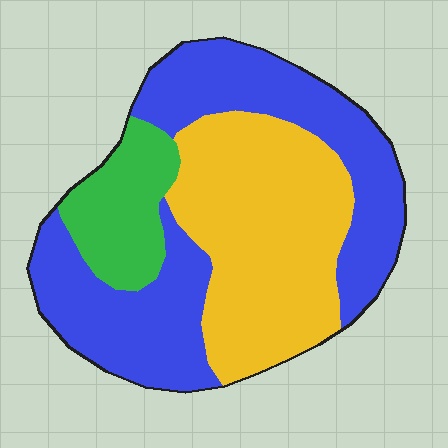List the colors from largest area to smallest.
From largest to smallest: blue, yellow, green.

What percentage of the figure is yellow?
Yellow covers around 40% of the figure.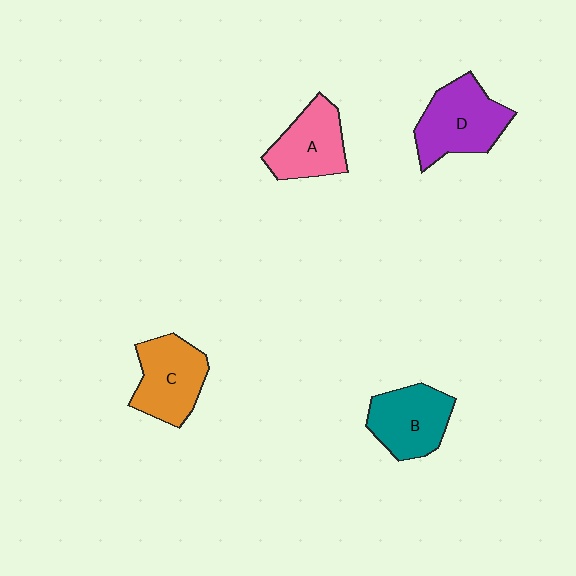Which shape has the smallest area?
Shape A (pink).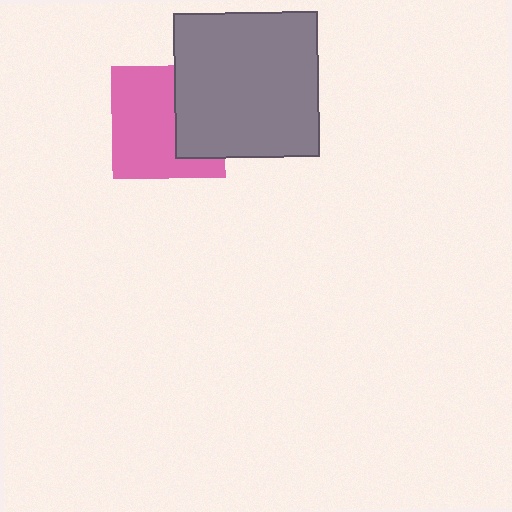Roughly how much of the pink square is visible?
About half of it is visible (roughly 64%).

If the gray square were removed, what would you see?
You would see the complete pink square.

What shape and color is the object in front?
The object in front is a gray square.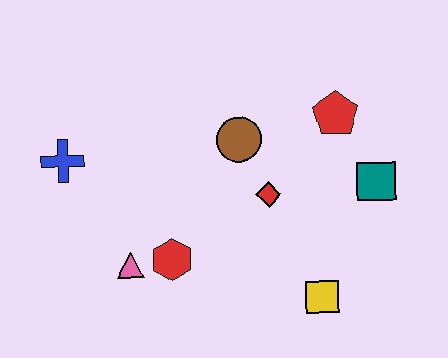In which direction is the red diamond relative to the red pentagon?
The red diamond is below the red pentagon.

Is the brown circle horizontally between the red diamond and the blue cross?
Yes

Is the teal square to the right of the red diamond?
Yes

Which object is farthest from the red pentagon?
The blue cross is farthest from the red pentagon.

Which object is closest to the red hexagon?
The pink triangle is closest to the red hexagon.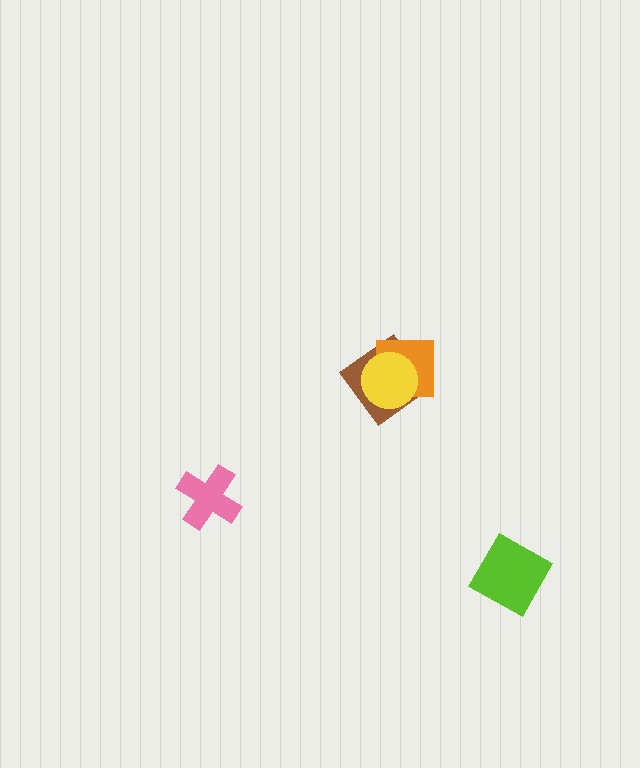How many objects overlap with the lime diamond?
0 objects overlap with the lime diamond.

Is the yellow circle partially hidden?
No, no other shape covers it.